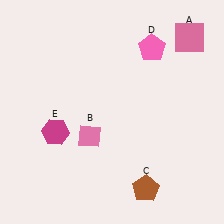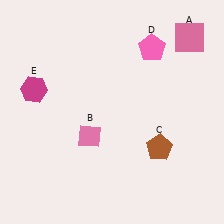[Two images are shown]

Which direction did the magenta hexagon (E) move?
The magenta hexagon (E) moved up.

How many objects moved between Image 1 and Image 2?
2 objects moved between the two images.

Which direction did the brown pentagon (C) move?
The brown pentagon (C) moved up.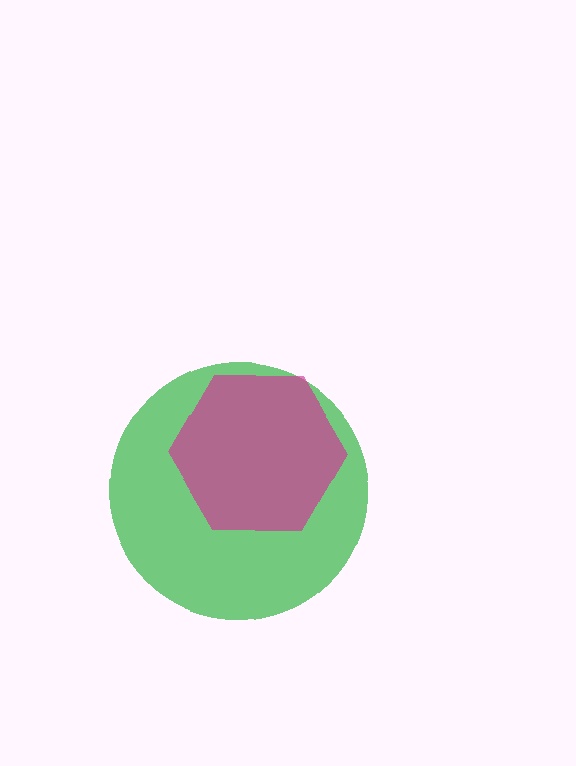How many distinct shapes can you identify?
There are 2 distinct shapes: a green circle, a magenta hexagon.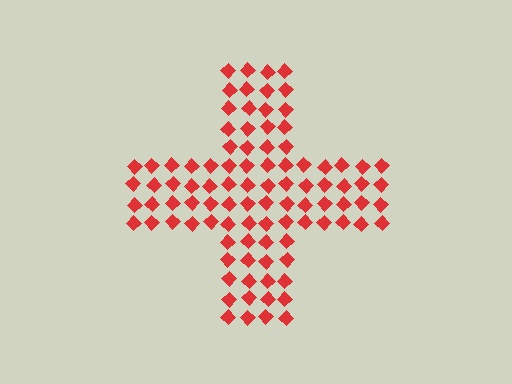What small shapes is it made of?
It is made of small diamonds.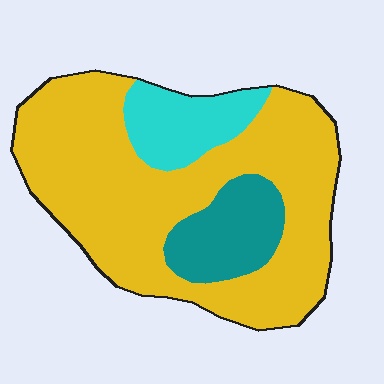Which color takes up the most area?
Yellow, at roughly 70%.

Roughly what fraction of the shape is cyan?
Cyan takes up less than a quarter of the shape.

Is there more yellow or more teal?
Yellow.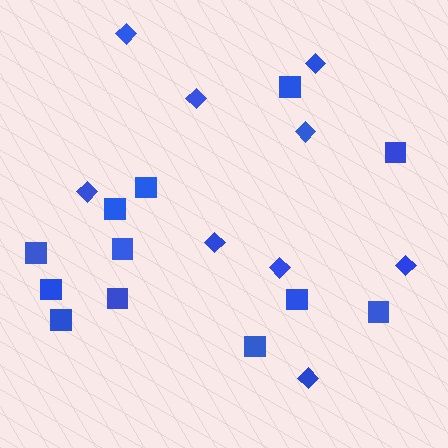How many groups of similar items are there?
There are 2 groups: one group of diamonds (9) and one group of squares (12).